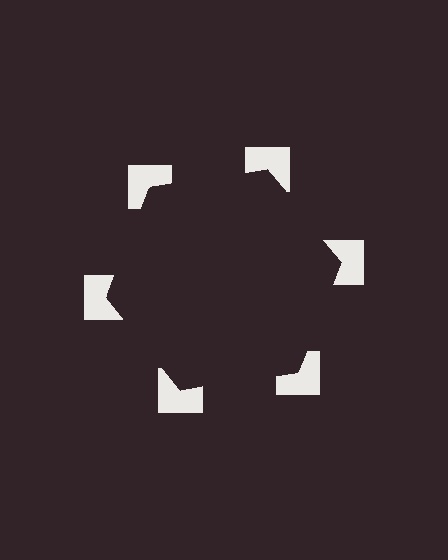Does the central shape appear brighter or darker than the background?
It typically appears slightly darker than the background, even though no actual brightness change is drawn.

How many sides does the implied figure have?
6 sides.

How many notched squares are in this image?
There are 6 — one at each vertex of the illusory hexagon.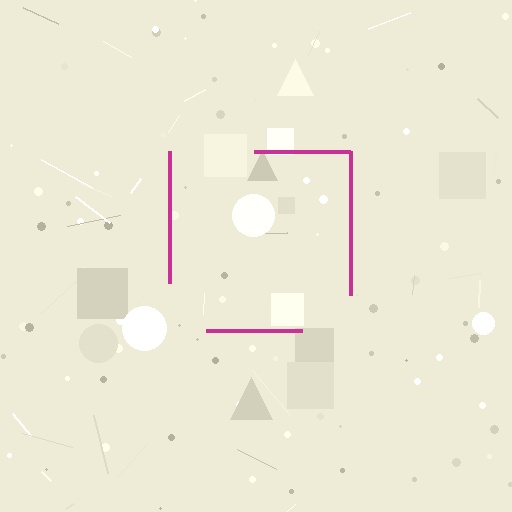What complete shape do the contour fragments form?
The contour fragments form a square.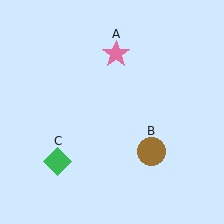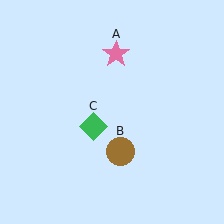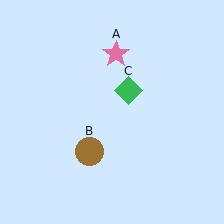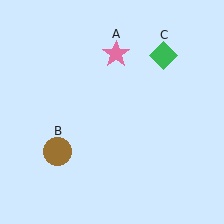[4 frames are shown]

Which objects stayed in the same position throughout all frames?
Pink star (object A) remained stationary.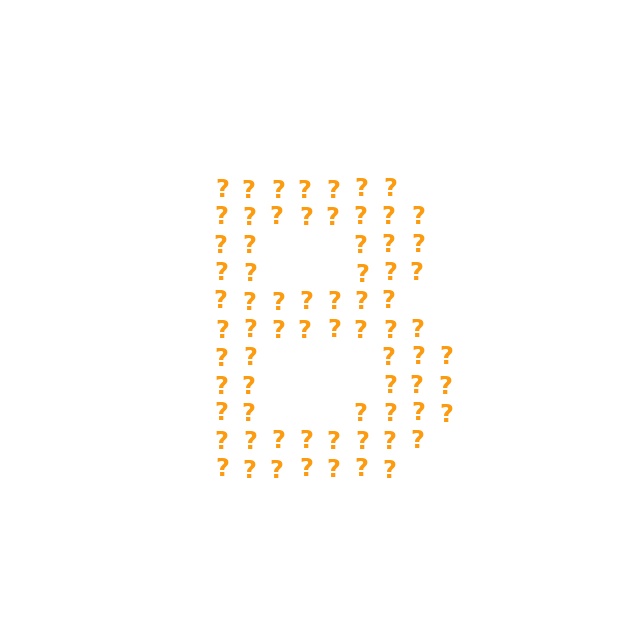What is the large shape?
The large shape is the letter B.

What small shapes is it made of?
It is made of small question marks.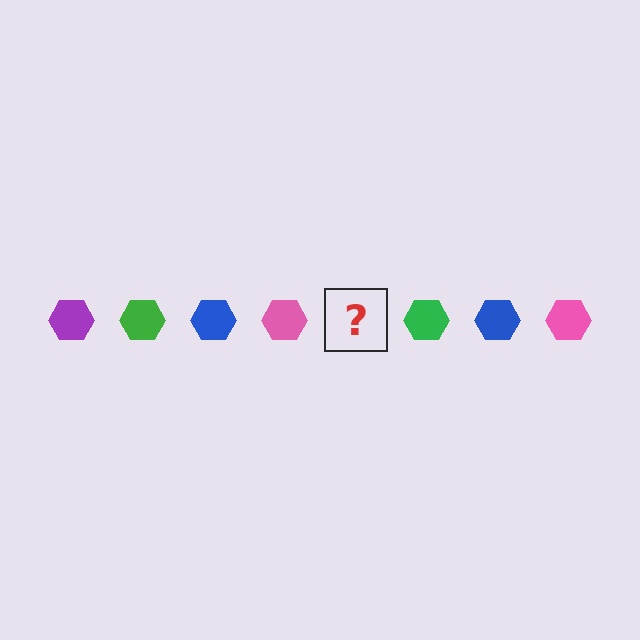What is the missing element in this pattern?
The missing element is a purple hexagon.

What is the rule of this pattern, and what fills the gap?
The rule is that the pattern cycles through purple, green, blue, pink hexagons. The gap should be filled with a purple hexagon.